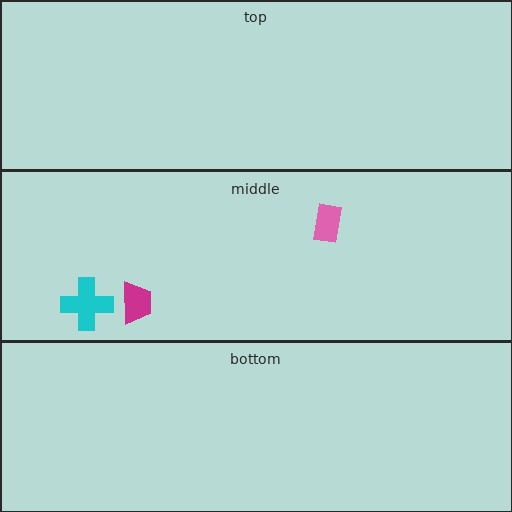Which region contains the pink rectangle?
The middle region.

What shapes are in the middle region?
The magenta trapezoid, the pink rectangle, the cyan cross.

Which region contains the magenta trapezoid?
The middle region.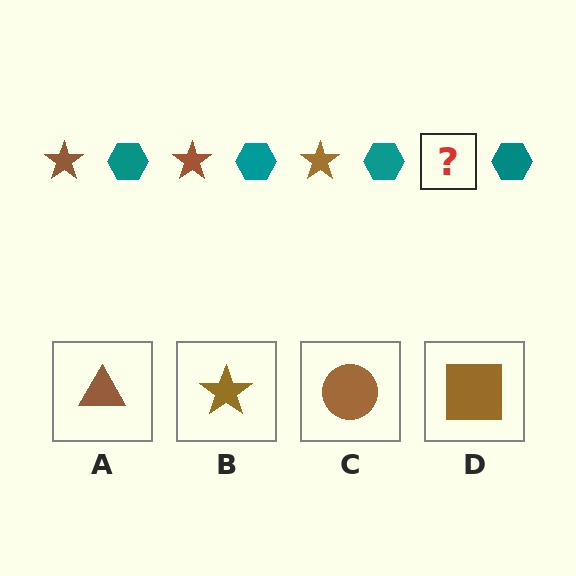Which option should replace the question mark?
Option B.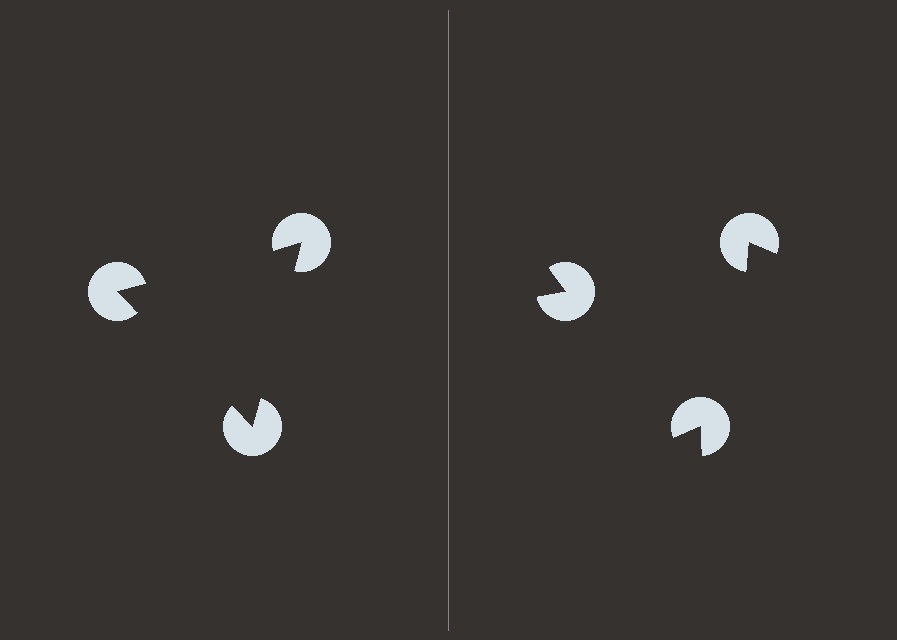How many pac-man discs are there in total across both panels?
6 — 3 on each side.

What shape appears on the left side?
An illusory triangle.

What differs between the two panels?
The pac-man discs are positioned identically on both sides; only the wedge orientations differ. On the left they align to a triangle; on the right they are misaligned.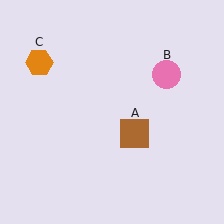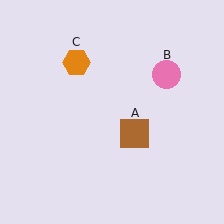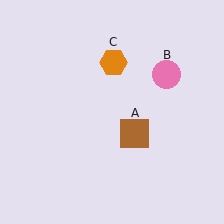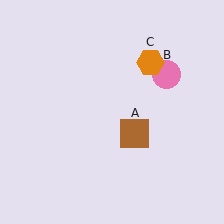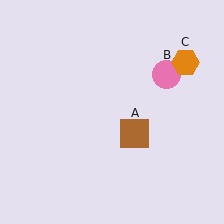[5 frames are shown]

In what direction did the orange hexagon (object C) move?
The orange hexagon (object C) moved right.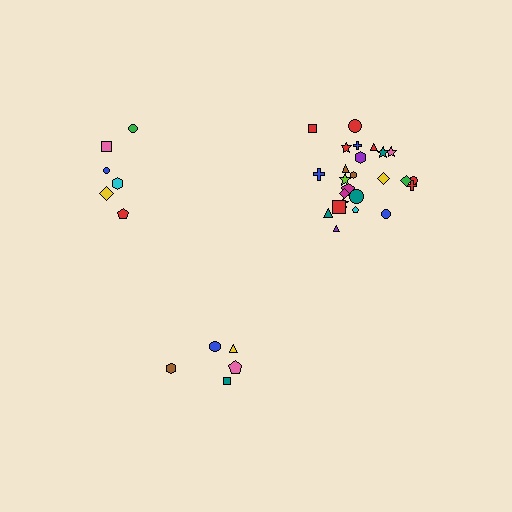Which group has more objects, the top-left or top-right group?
The top-right group.